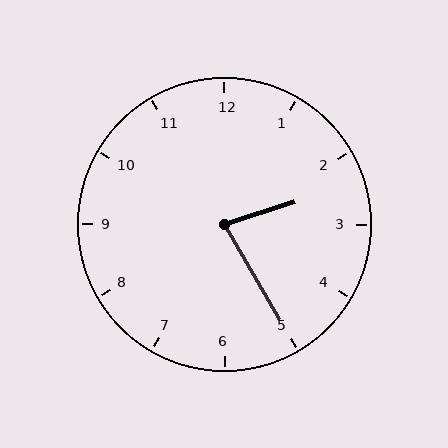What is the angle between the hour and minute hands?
Approximately 78 degrees.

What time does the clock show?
2:25.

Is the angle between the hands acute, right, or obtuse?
It is acute.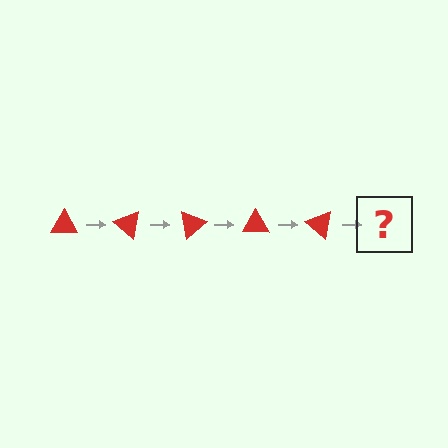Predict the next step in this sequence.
The next step is a red triangle rotated 200 degrees.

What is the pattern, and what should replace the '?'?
The pattern is that the triangle rotates 40 degrees each step. The '?' should be a red triangle rotated 200 degrees.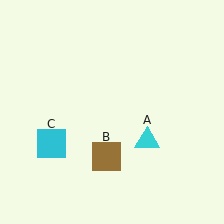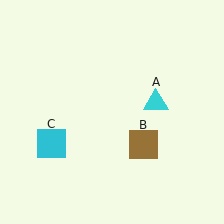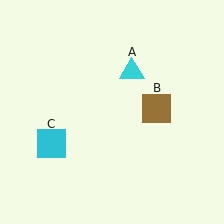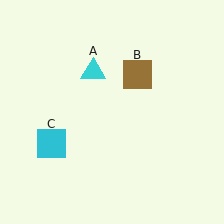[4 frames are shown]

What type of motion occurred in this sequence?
The cyan triangle (object A), brown square (object B) rotated counterclockwise around the center of the scene.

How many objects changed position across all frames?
2 objects changed position: cyan triangle (object A), brown square (object B).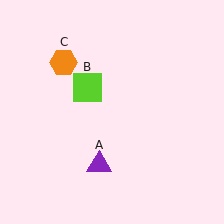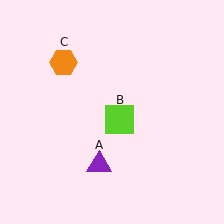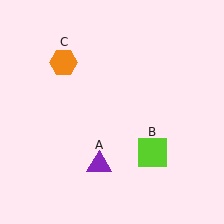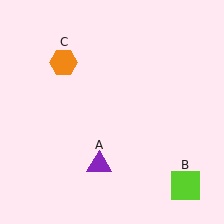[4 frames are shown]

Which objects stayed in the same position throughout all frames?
Purple triangle (object A) and orange hexagon (object C) remained stationary.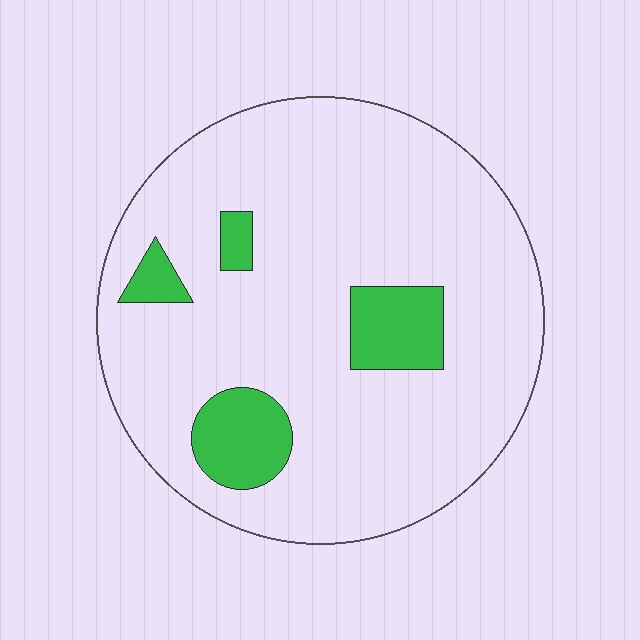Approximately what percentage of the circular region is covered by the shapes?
Approximately 15%.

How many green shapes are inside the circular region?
4.